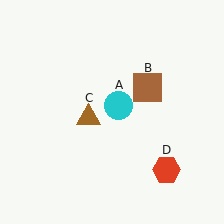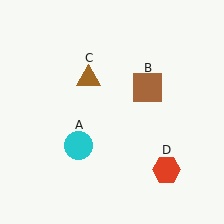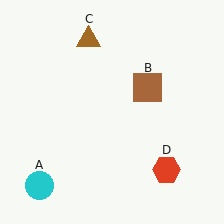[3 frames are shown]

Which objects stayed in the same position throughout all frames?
Brown square (object B) and red hexagon (object D) remained stationary.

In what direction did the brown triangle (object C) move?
The brown triangle (object C) moved up.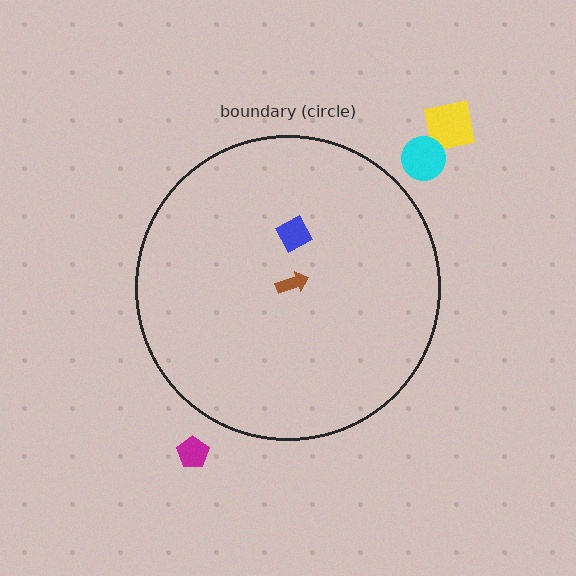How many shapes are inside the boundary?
2 inside, 3 outside.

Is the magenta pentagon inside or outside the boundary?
Outside.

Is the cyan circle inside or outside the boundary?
Outside.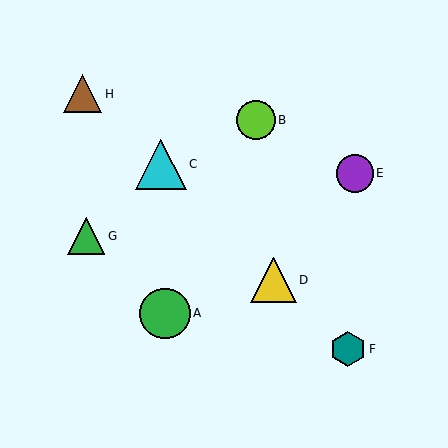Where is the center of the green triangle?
The center of the green triangle is at (86, 236).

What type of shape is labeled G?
Shape G is a green triangle.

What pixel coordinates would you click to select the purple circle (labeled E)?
Click at (355, 173) to select the purple circle E.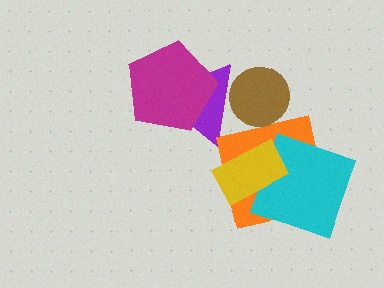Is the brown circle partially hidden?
No, no other shape covers it.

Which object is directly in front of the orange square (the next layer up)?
The cyan square is directly in front of the orange square.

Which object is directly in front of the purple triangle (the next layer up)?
The magenta pentagon is directly in front of the purple triangle.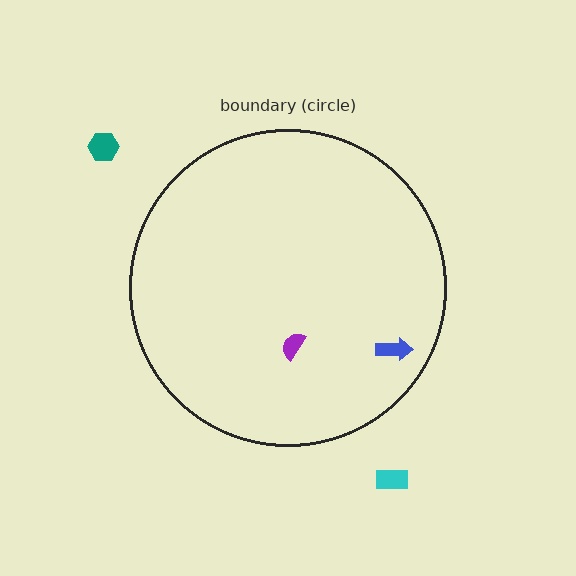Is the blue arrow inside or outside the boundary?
Inside.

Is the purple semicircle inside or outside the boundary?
Inside.